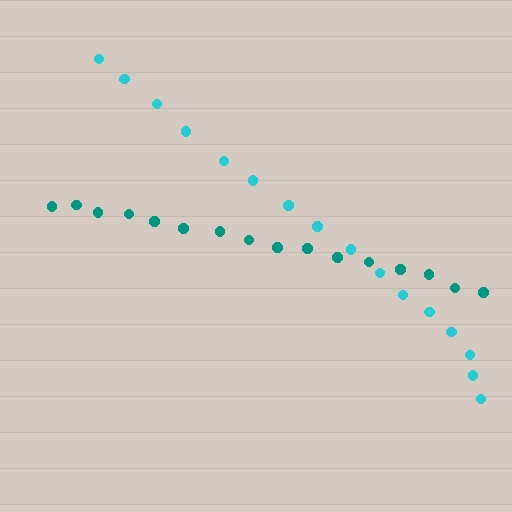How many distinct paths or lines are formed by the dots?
There are 2 distinct paths.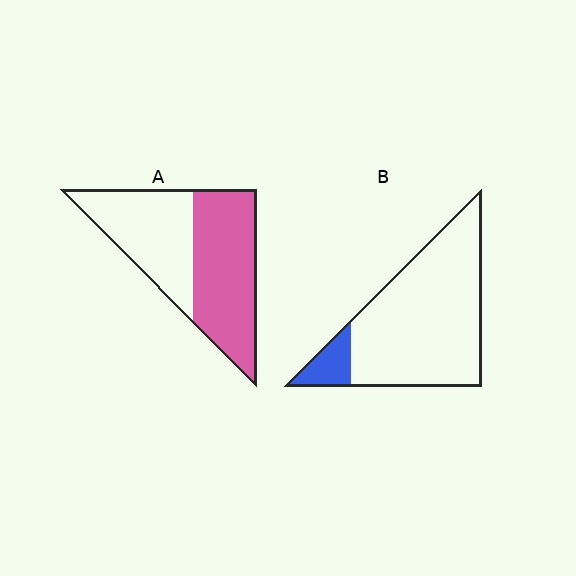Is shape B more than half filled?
No.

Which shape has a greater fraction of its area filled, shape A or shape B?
Shape A.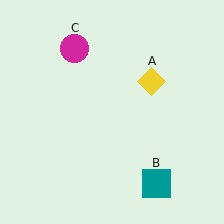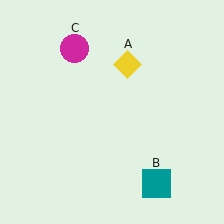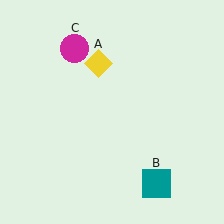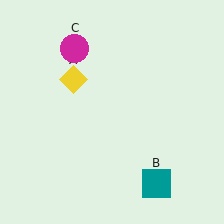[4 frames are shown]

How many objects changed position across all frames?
1 object changed position: yellow diamond (object A).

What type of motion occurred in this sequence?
The yellow diamond (object A) rotated counterclockwise around the center of the scene.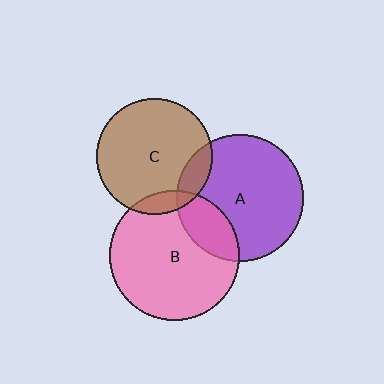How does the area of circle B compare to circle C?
Approximately 1.3 times.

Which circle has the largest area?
Circle B (pink).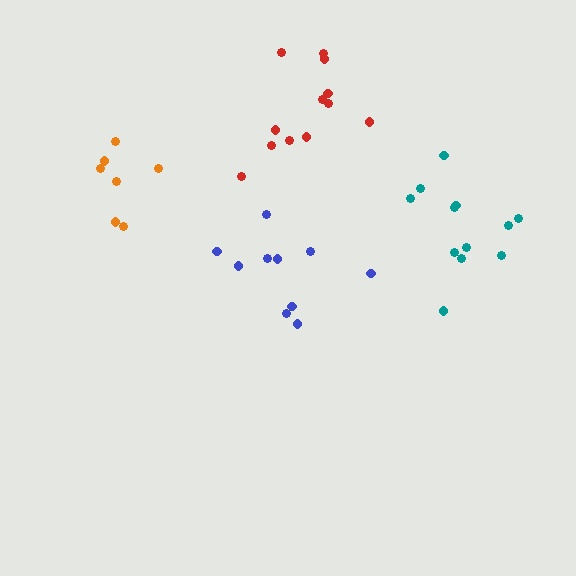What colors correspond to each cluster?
The clusters are colored: teal, orange, blue, red.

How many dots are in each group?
Group 1: 12 dots, Group 2: 7 dots, Group 3: 10 dots, Group 4: 12 dots (41 total).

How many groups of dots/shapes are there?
There are 4 groups.